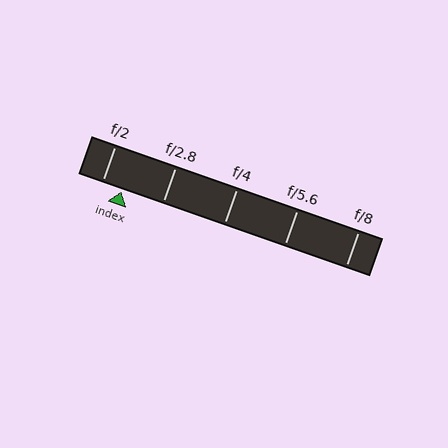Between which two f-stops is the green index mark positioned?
The index mark is between f/2 and f/2.8.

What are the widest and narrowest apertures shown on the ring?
The widest aperture shown is f/2 and the narrowest is f/8.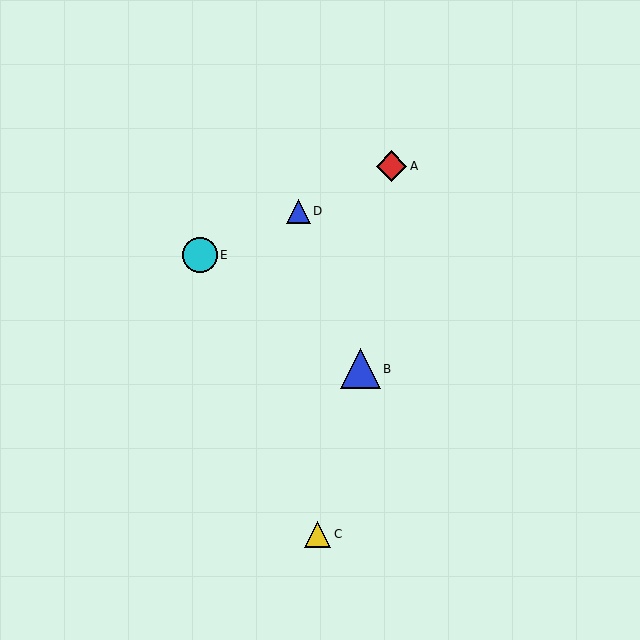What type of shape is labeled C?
Shape C is a yellow triangle.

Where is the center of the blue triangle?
The center of the blue triangle is at (360, 369).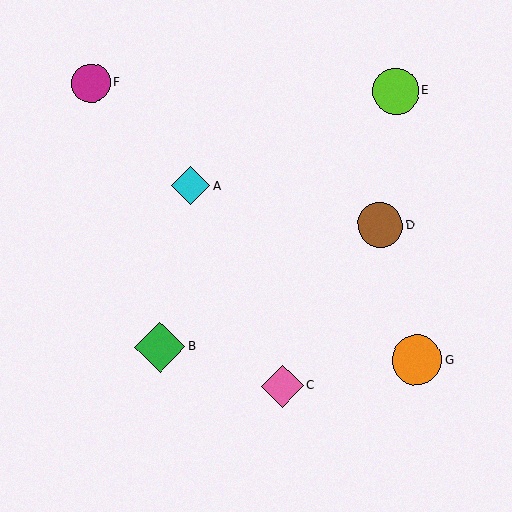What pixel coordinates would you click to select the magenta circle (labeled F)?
Click at (91, 83) to select the magenta circle F.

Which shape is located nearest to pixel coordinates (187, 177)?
The cyan diamond (labeled A) at (191, 186) is nearest to that location.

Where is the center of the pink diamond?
The center of the pink diamond is at (283, 386).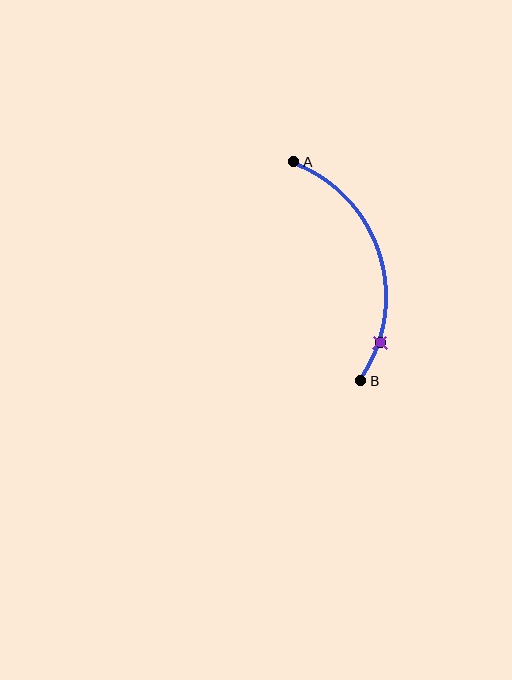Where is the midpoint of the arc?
The arc midpoint is the point on the curve farthest from the straight line joining A and B. It sits to the right of that line.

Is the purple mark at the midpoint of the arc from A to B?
No. The purple mark lies on the arc but is closer to endpoint B. The arc midpoint would be at the point on the curve equidistant along the arc from both A and B.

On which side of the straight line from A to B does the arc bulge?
The arc bulges to the right of the straight line connecting A and B.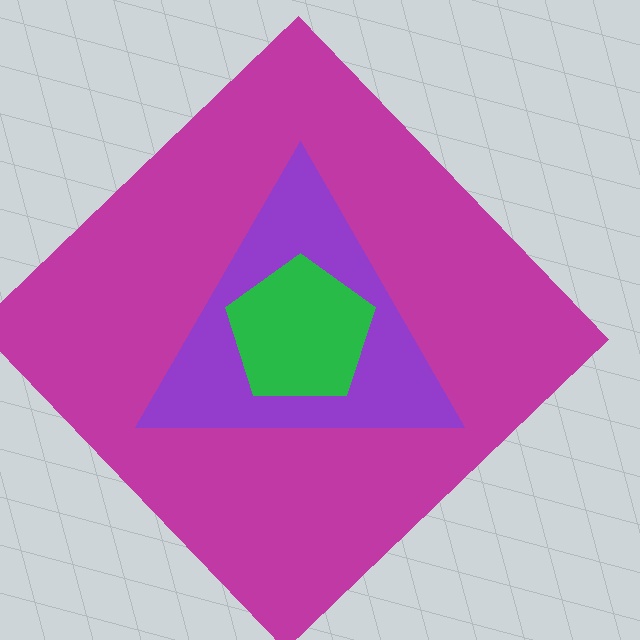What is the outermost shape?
The magenta diamond.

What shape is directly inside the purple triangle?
The green pentagon.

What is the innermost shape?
The green pentagon.